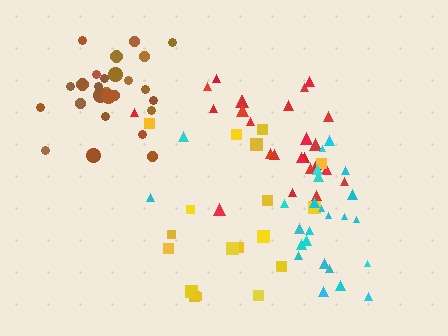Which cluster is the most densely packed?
Brown.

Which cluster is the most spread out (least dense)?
Yellow.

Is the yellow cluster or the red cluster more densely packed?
Red.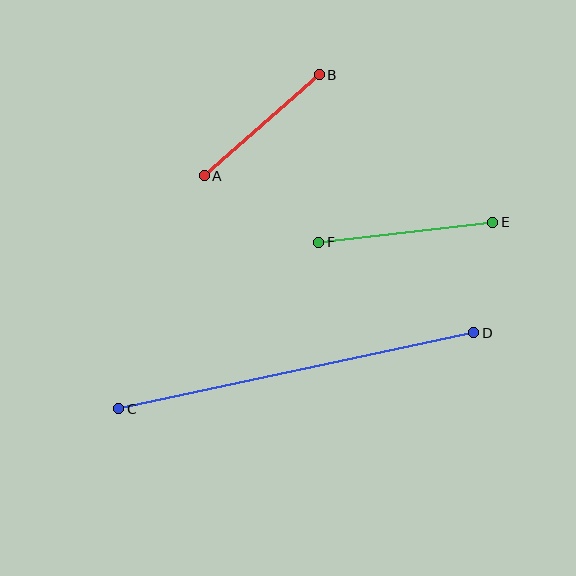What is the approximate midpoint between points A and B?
The midpoint is at approximately (262, 125) pixels.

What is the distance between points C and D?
The distance is approximately 363 pixels.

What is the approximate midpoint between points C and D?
The midpoint is at approximately (296, 371) pixels.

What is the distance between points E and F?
The distance is approximately 176 pixels.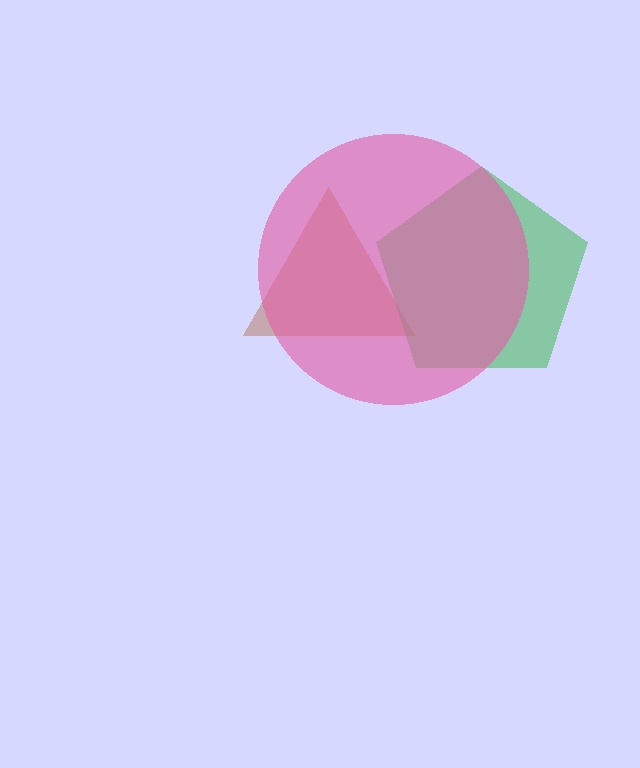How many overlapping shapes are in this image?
There are 3 overlapping shapes in the image.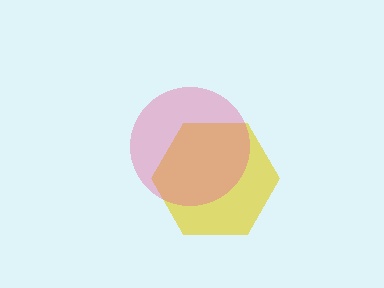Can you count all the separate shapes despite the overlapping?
Yes, there are 2 separate shapes.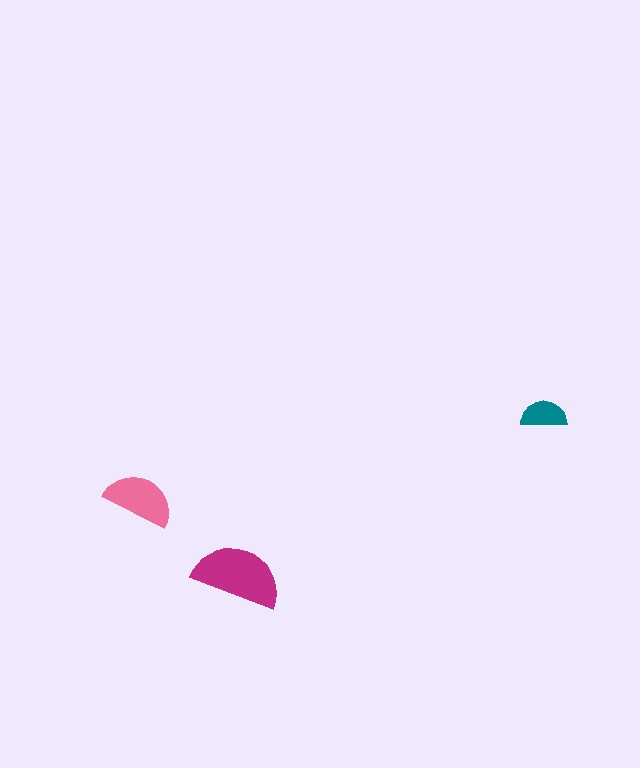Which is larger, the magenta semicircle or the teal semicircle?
The magenta one.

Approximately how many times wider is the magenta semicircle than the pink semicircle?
About 1.5 times wider.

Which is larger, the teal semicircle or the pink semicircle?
The pink one.